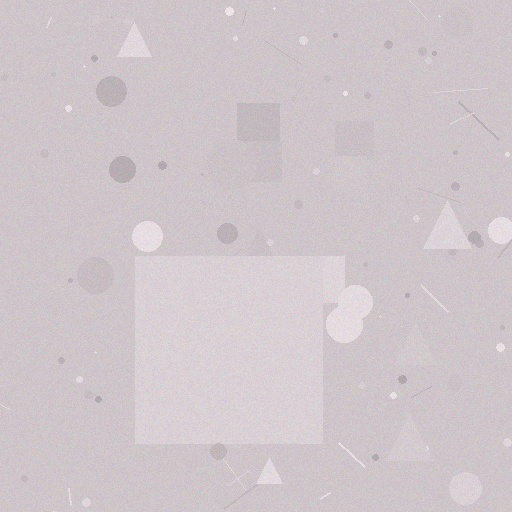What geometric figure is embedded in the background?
A square is embedded in the background.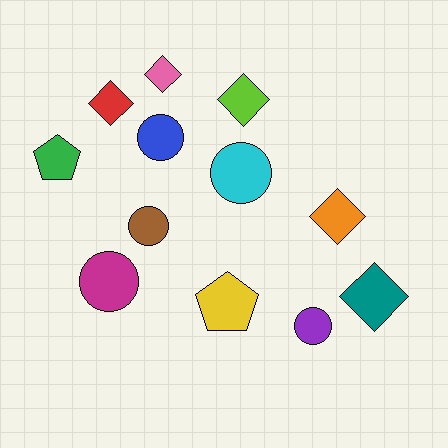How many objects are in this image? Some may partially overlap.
There are 12 objects.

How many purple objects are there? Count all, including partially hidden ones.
There is 1 purple object.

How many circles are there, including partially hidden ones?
There are 5 circles.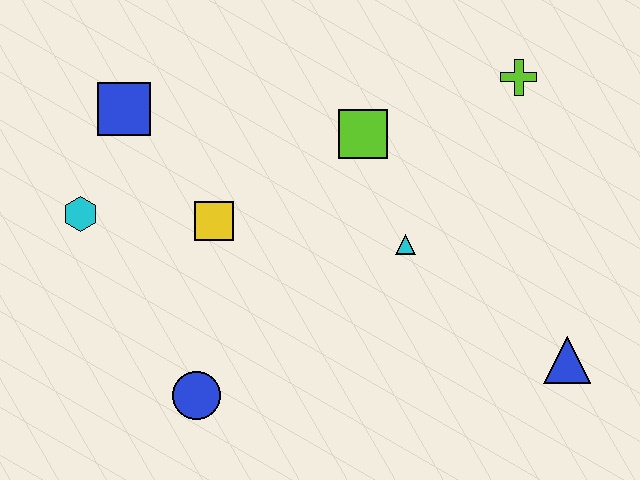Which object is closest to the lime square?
The cyan triangle is closest to the lime square.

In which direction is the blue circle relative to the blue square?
The blue circle is below the blue square.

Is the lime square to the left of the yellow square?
No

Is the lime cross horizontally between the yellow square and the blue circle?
No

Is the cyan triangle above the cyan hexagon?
No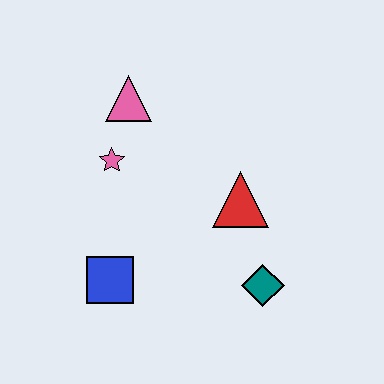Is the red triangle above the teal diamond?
Yes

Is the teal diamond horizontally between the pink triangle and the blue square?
No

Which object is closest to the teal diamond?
The red triangle is closest to the teal diamond.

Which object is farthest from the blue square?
The pink triangle is farthest from the blue square.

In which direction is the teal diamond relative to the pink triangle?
The teal diamond is below the pink triangle.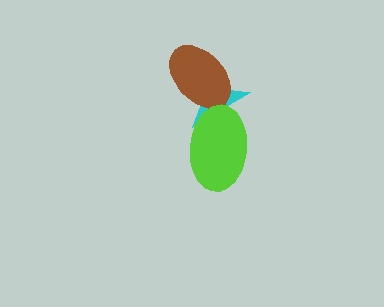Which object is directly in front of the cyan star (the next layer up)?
The brown ellipse is directly in front of the cyan star.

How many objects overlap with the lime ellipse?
1 object overlaps with the lime ellipse.